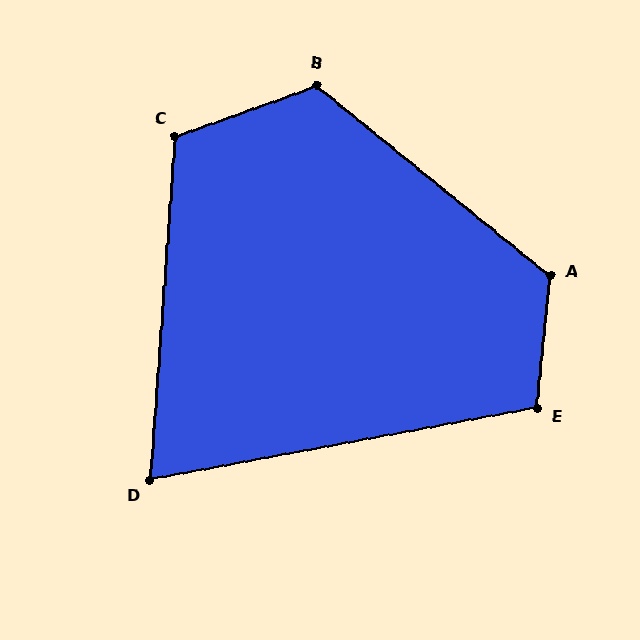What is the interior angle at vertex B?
Approximately 121 degrees (obtuse).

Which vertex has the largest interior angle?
A, at approximately 124 degrees.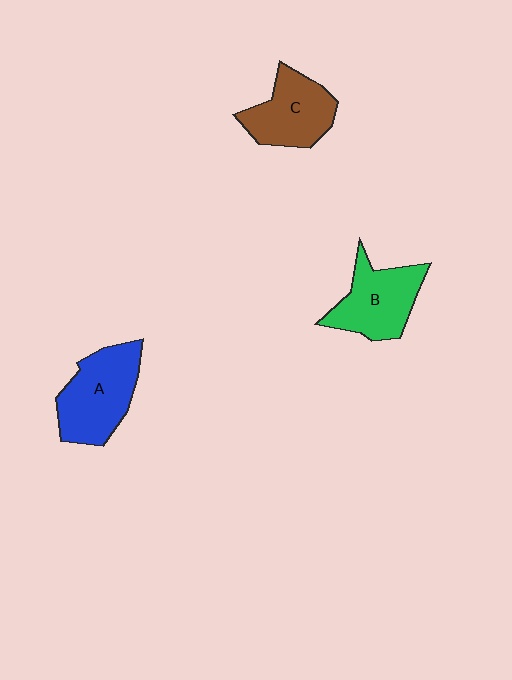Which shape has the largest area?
Shape A (blue).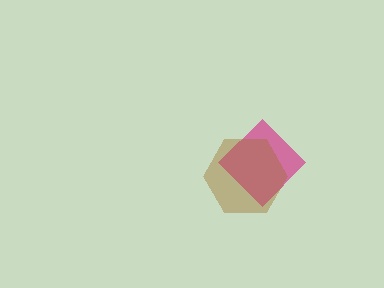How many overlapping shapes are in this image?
There are 2 overlapping shapes in the image.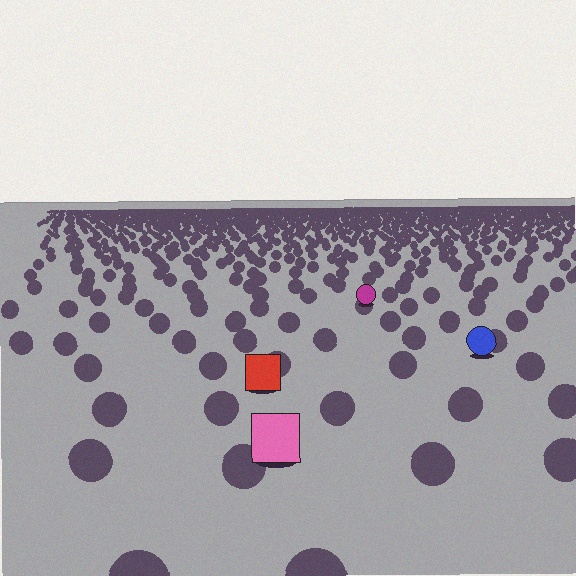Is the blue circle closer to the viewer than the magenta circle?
Yes. The blue circle is closer — you can tell from the texture gradient: the ground texture is coarser near it.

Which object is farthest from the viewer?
The magenta circle is farthest from the viewer. It appears smaller and the ground texture around it is denser.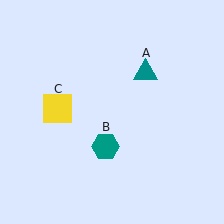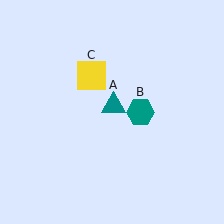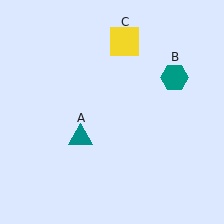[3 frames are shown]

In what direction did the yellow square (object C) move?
The yellow square (object C) moved up and to the right.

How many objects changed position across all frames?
3 objects changed position: teal triangle (object A), teal hexagon (object B), yellow square (object C).